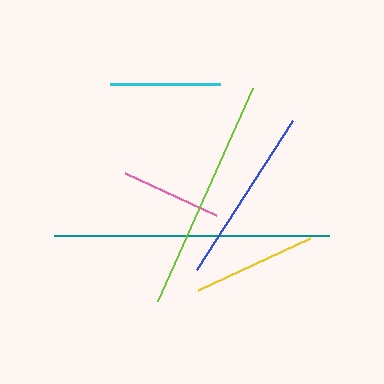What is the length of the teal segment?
The teal segment is approximately 275 pixels long.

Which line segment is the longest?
The teal line is the longest at approximately 275 pixels.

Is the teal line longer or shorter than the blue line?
The teal line is longer than the blue line.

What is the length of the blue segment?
The blue segment is approximately 177 pixels long.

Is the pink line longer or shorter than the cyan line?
The cyan line is longer than the pink line.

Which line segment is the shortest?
The pink line is the shortest at approximately 100 pixels.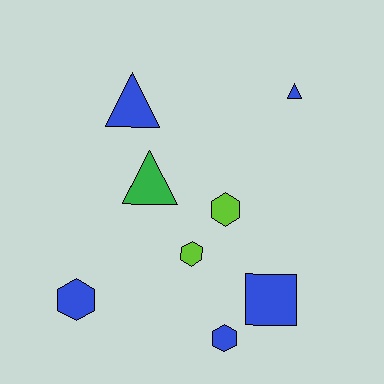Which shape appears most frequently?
Hexagon, with 4 objects.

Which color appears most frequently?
Blue, with 5 objects.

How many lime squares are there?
There are no lime squares.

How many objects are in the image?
There are 8 objects.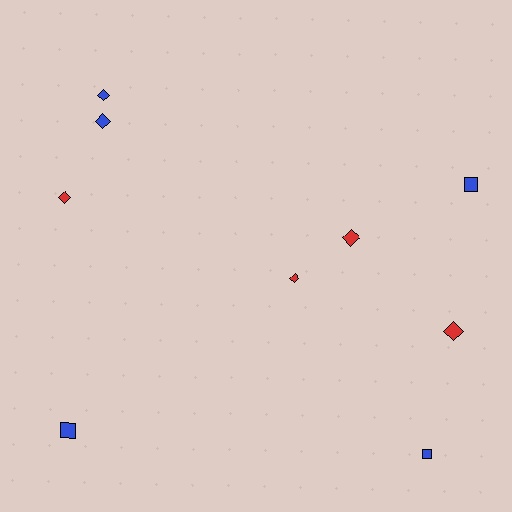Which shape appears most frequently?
Diamond, with 6 objects.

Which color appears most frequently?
Blue, with 5 objects.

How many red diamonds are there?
There are 4 red diamonds.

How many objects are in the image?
There are 9 objects.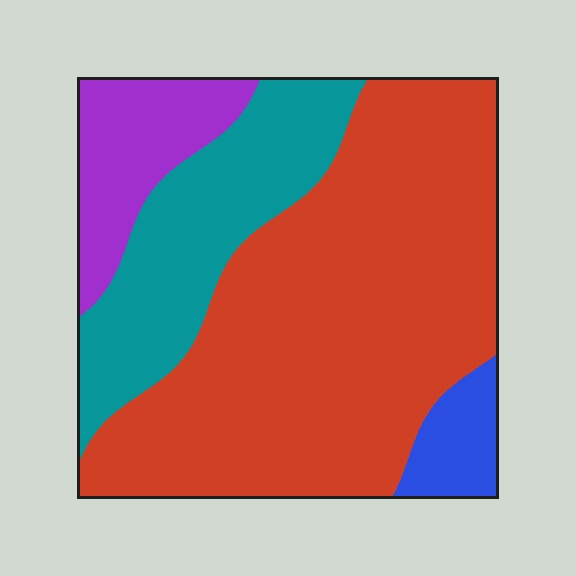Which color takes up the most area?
Red, at roughly 60%.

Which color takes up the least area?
Blue, at roughly 5%.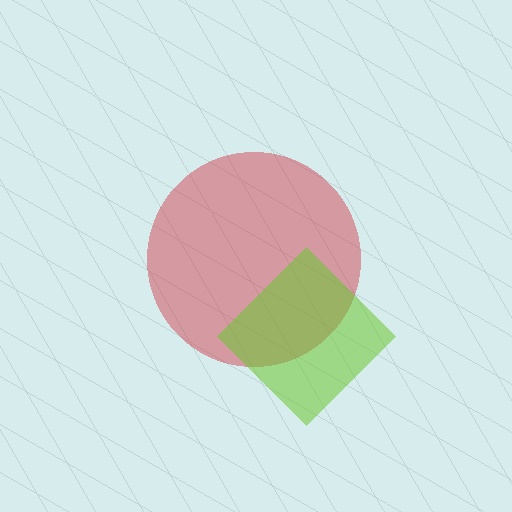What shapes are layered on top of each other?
The layered shapes are: a red circle, a lime diamond.